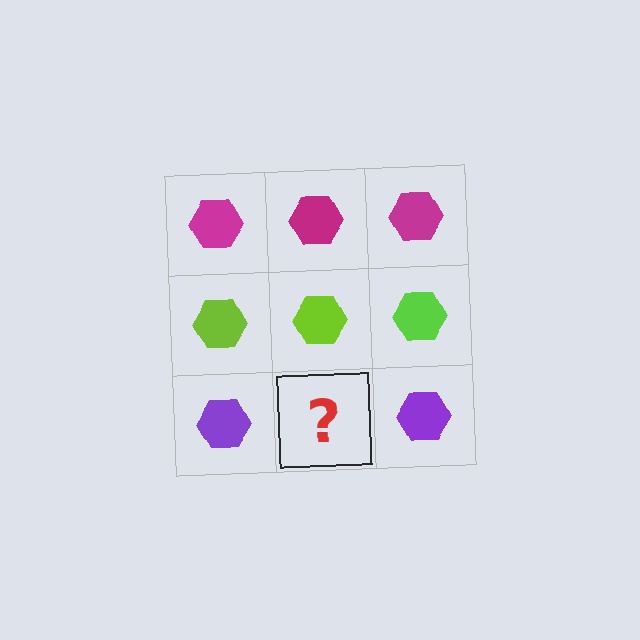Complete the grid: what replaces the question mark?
The question mark should be replaced with a purple hexagon.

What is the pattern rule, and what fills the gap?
The rule is that each row has a consistent color. The gap should be filled with a purple hexagon.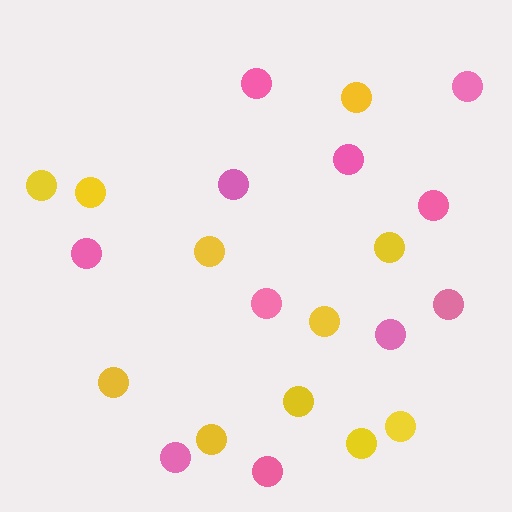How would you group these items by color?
There are 2 groups: one group of yellow circles (11) and one group of pink circles (11).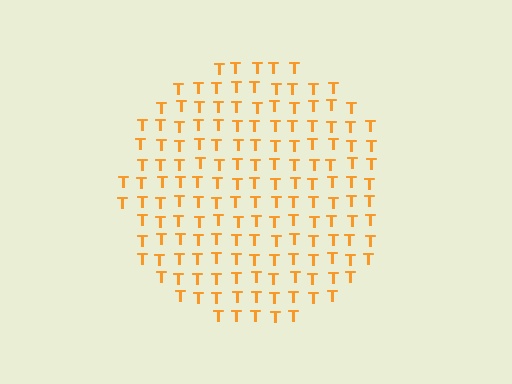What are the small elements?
The small elements are letter T's.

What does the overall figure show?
The overall figure shows a circle.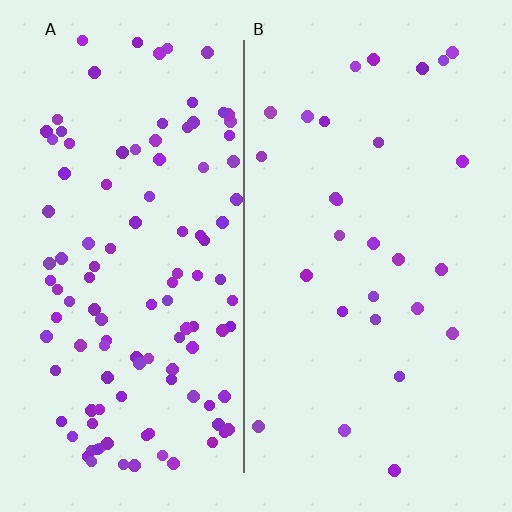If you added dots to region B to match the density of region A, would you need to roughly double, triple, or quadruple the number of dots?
Approximately quadruple.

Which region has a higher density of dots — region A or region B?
A (the left).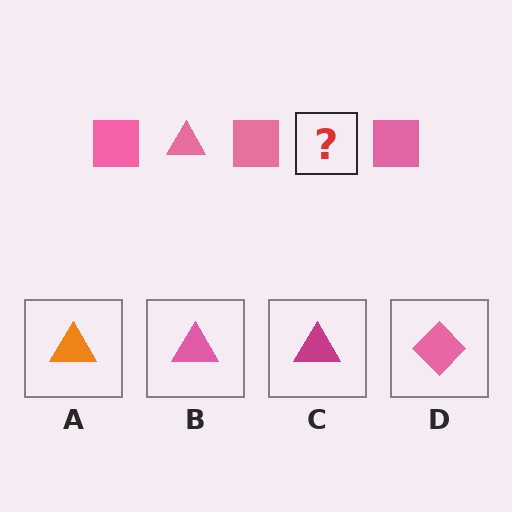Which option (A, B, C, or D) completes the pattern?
B.